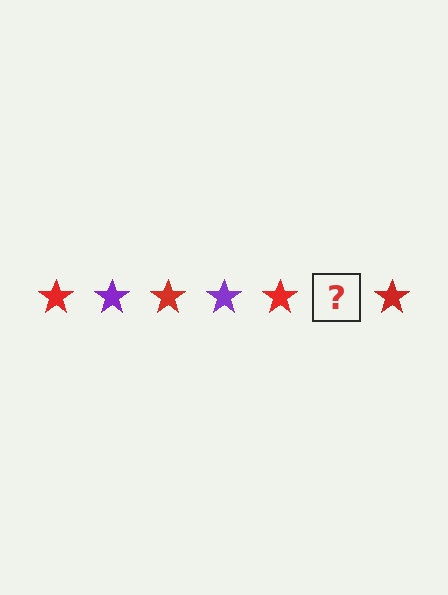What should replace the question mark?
The question mark should be replaced with a purple star.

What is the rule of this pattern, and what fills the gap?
The rule is that the pattern cycles through red, purple stars. The gap should be filled with a purple star.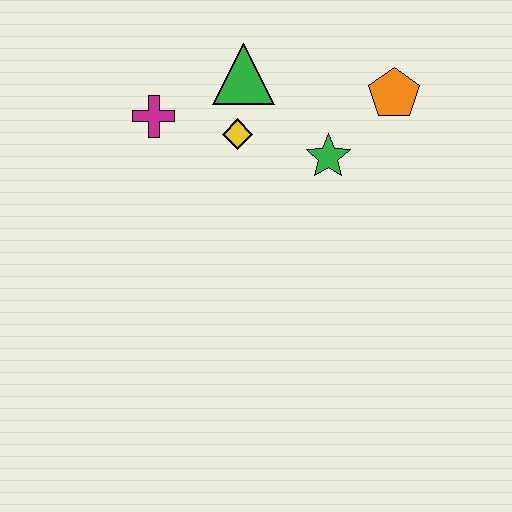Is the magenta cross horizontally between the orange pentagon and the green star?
No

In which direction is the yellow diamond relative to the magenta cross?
The yellow diamond is to the right of the magenta cross.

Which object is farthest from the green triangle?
The orange pentagon is farthest from the green triangle.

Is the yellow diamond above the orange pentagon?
No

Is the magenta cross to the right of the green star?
No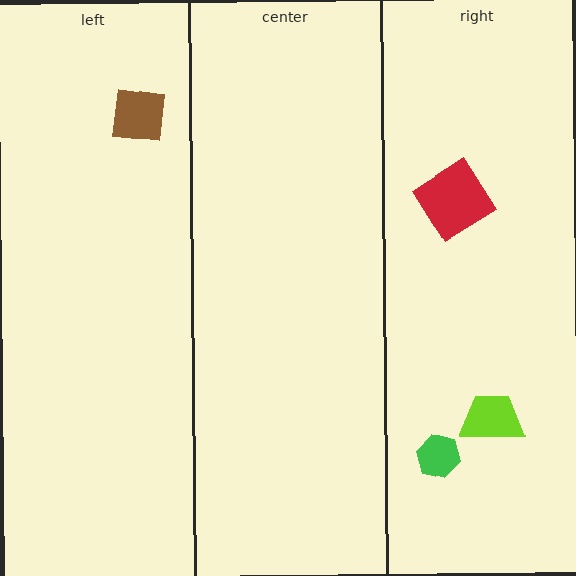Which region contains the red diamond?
The right region.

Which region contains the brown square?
The left region.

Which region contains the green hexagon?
The right region.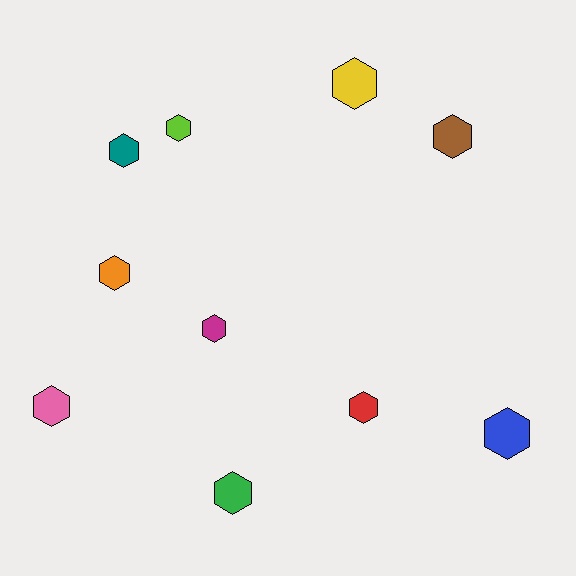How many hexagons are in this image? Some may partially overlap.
There are 10 hexagons.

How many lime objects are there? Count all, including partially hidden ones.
There is 1 lime object.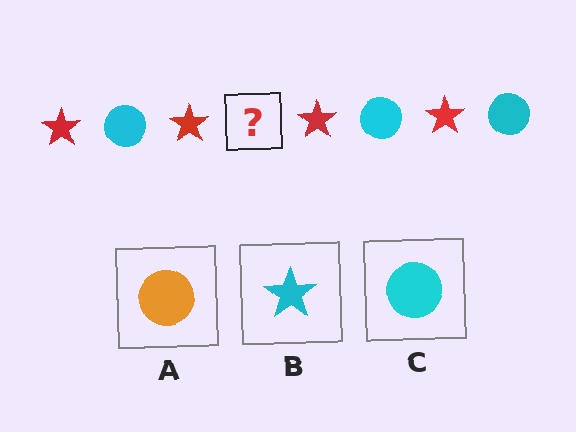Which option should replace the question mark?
Option C.